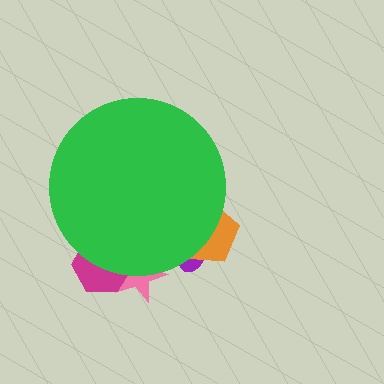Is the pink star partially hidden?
Yes, the pink star is partially hidden behind the green circle.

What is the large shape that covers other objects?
A green circle.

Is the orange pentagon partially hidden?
Yes, the orange pentagon is partially hidden behind the green circle.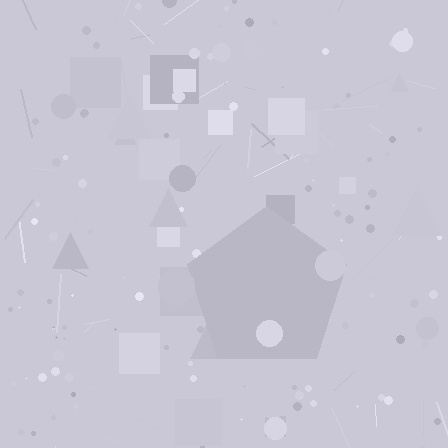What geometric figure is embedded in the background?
A pentagon is embedded in the background.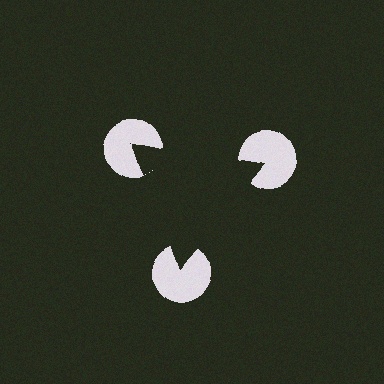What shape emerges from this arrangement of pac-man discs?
An illusory triangle — its edges are inferred from the aligned wedge cuts in the pac-man discs, not physically drawn.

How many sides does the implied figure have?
3 sides.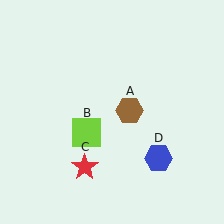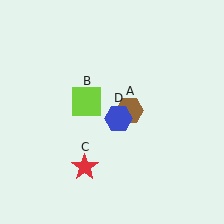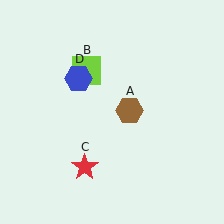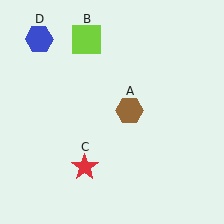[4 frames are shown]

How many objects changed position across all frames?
2 objects changed position: lime square (object B), blue hexagon (object D).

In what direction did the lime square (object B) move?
The lime square (object B) moved up.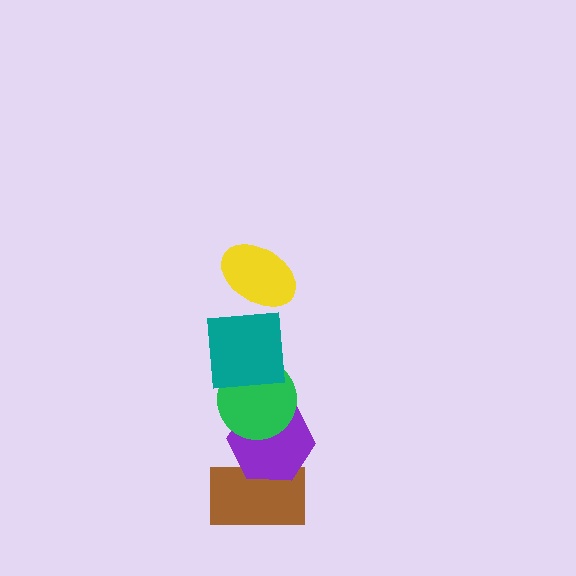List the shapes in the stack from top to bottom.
From top to bottom: the yellow ellipse, the teal square, the green circle, the purple hexagon, the brown rectangle.